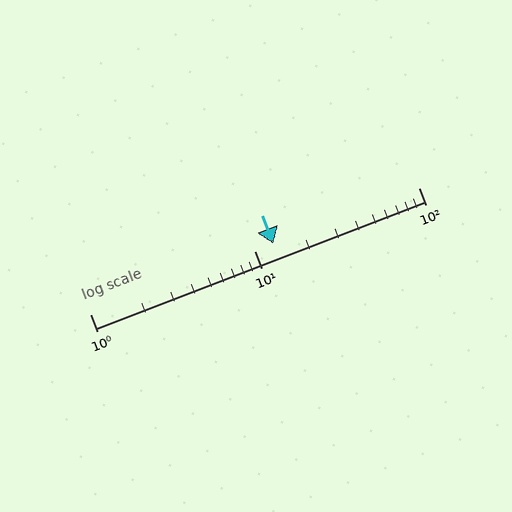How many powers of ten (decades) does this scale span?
The scale spans 2 decades, from 1 to 100.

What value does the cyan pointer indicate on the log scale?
The pointer indicates approximately 13.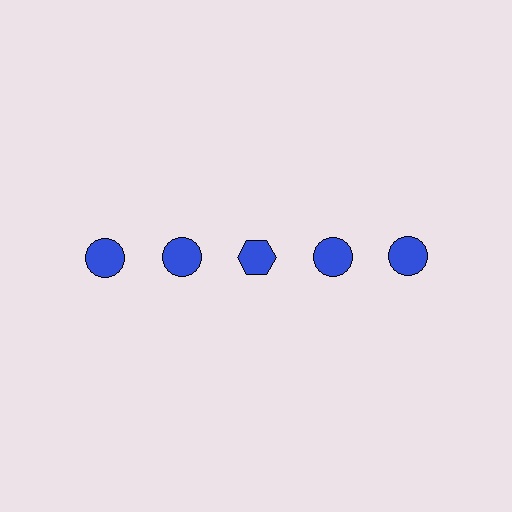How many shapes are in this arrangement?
There are 5 shapes arranged in a grid pattern.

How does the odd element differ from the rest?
It has a different shape: hexagon instead of circle.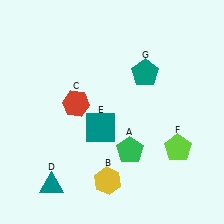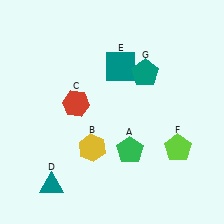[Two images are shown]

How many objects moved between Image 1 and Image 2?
2 objects moved between the two images.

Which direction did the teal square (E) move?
The teal square (E) moved up.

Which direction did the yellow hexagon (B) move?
The yellow hexagon (B) moved up.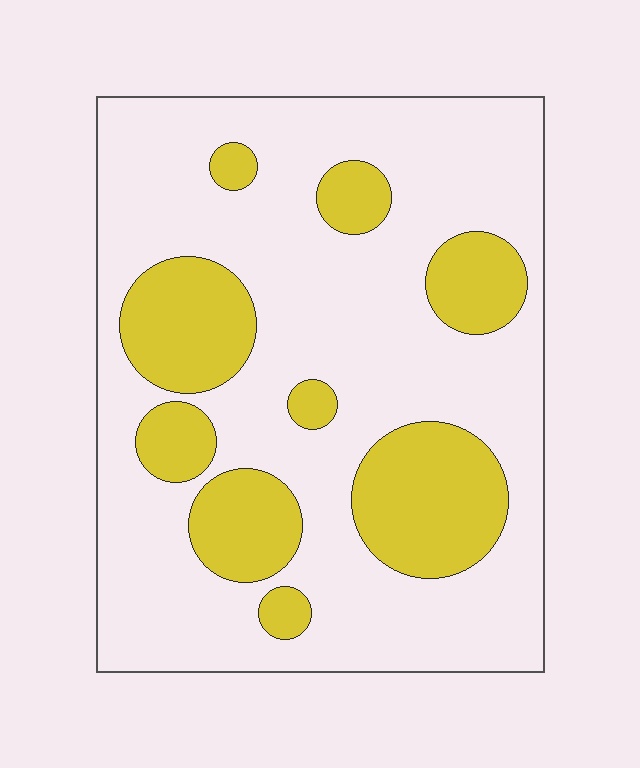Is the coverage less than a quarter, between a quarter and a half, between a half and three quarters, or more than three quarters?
Between a quarter and a half.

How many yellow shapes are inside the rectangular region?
9.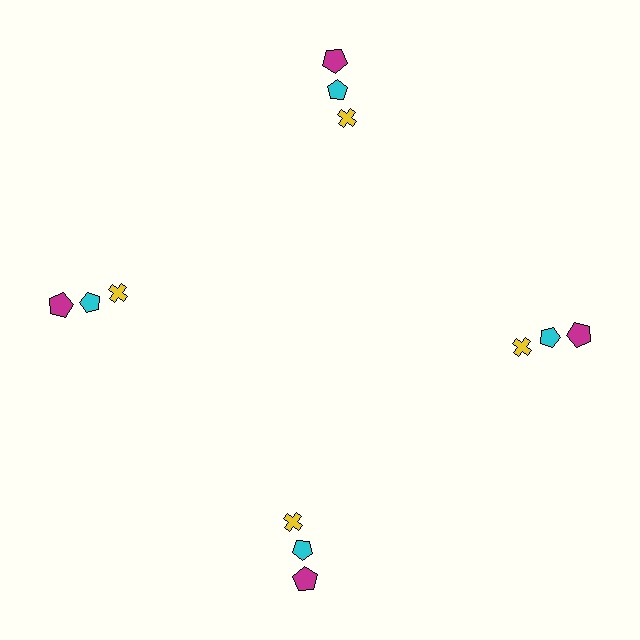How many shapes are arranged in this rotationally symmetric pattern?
There are 12 shapes, arranged in 4 groups of 3.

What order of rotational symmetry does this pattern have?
This pattern has 4-fold rotational symmetry.